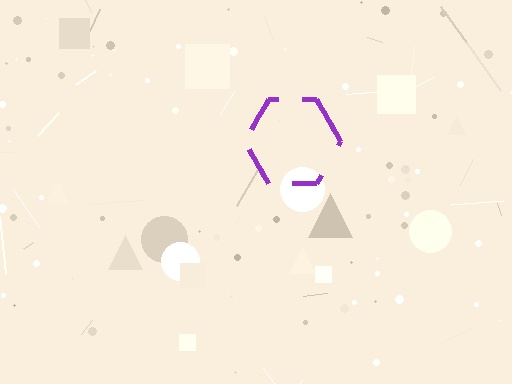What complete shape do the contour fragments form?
The contour fragments form a hexagon.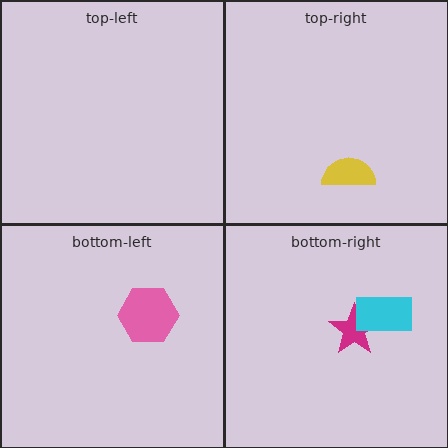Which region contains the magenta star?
The bottom-right region.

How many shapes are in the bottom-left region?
1.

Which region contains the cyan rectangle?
The bottom-right region.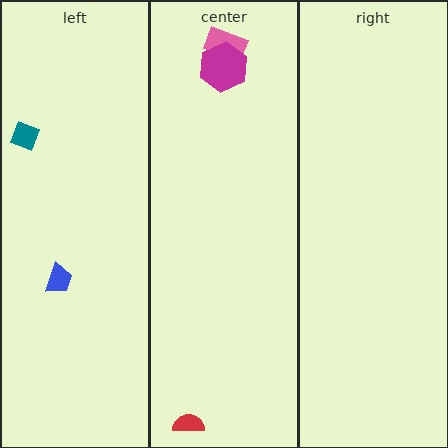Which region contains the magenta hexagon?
The center region.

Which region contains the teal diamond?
The left region.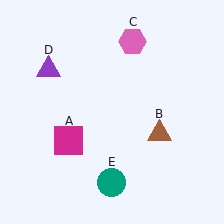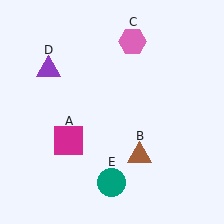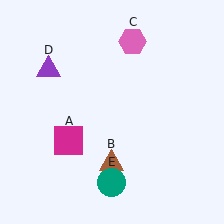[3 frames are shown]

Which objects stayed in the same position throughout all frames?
Magenta square (object A) and pink hexagon (object C) and purple triangle (object D) and teal circle (object E) remained stationary.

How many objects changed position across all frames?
1 object changed position: brown triangle (object B).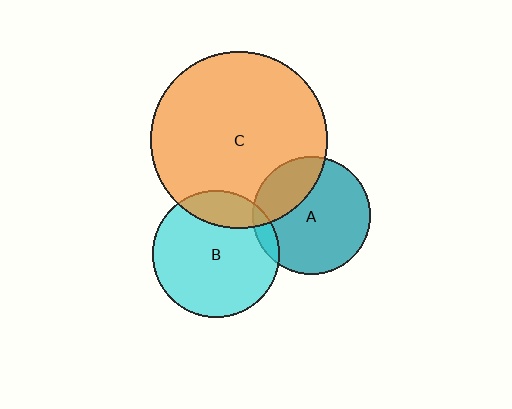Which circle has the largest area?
Circle C (orange).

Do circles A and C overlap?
Yes.